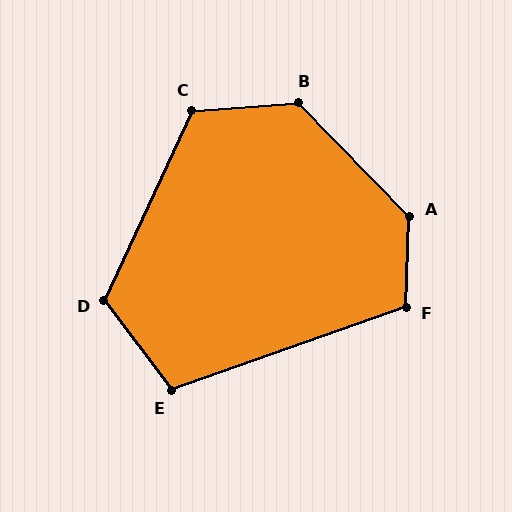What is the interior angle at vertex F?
Approximately 112 degrees (obtuse).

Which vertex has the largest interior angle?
A, at approximately 133 degrees.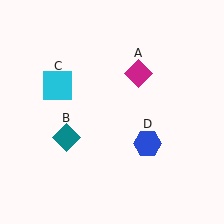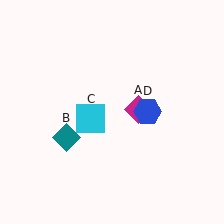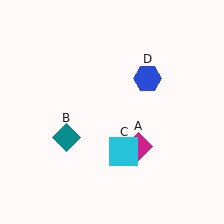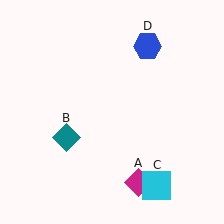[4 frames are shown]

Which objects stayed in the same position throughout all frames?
Teal diamond (object B) remained stationary.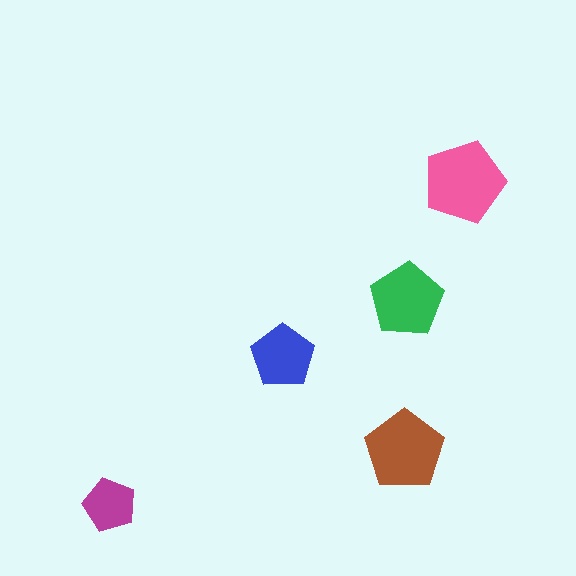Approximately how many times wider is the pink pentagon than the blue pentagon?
About 1.5 times wider.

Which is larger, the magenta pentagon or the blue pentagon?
The blue one.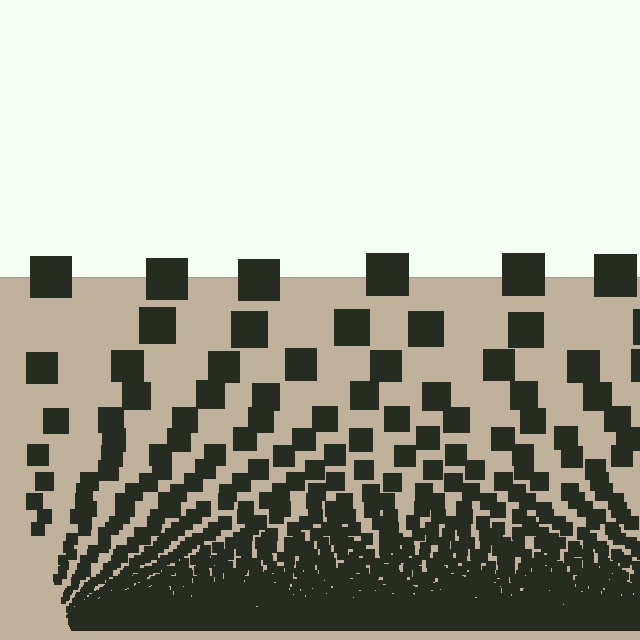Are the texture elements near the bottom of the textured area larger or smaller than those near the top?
Smaller. The gradient is inverted — elements near the bottom are smaller and denser.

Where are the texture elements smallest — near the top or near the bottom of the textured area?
Near the bottom.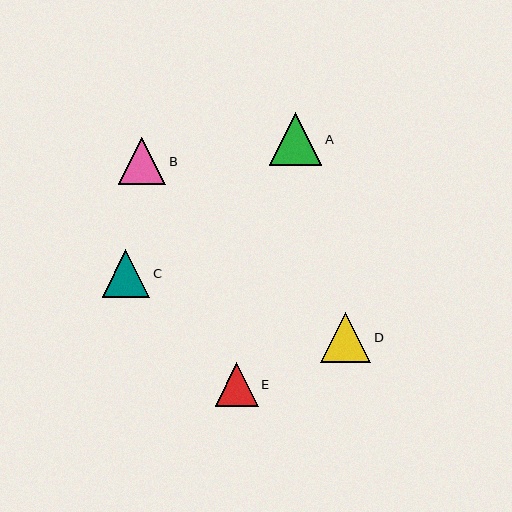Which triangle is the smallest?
Triangle E is the smallest with a size of approximately 43 pixels.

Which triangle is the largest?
Triangle A is the largest with a size of approximately 52 pixels.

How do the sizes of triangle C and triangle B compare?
Triangle C and triangle B are approximately the same size.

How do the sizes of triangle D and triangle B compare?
Triangle D and triangle B are approximately the same size.